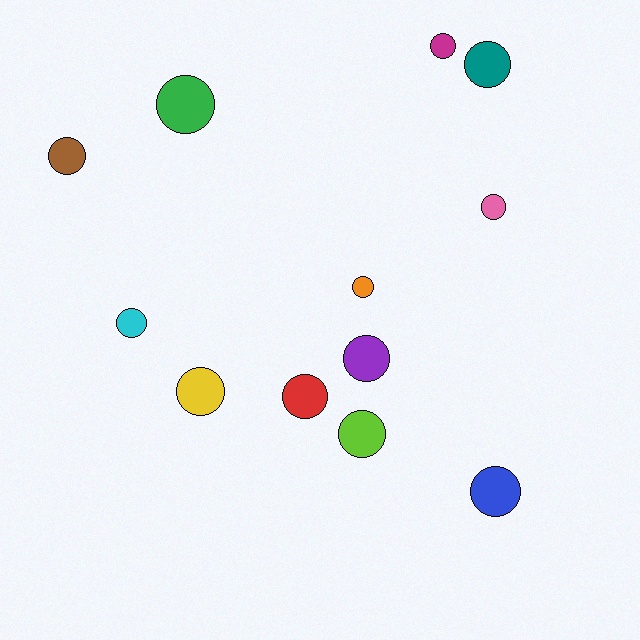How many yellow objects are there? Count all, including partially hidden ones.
There is 1 yellow object.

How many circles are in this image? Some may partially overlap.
There are 12 circles.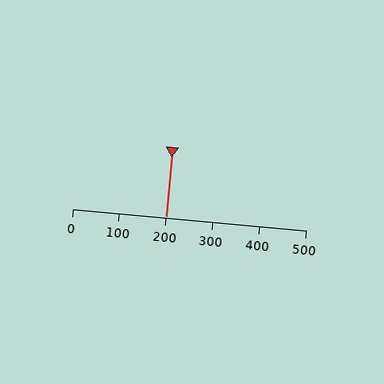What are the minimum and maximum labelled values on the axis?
The axis runs from 0 to 500.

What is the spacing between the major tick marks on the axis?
The major ticks are spaced 100 apart.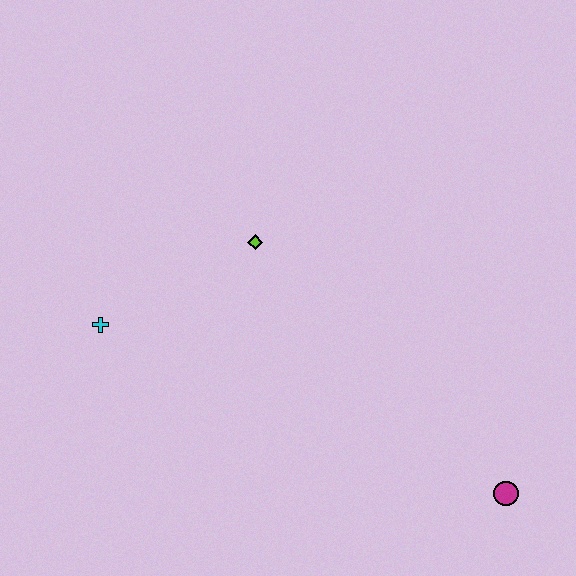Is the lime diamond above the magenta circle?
Yes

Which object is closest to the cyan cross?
The lime diamond is closest to the cyan cross.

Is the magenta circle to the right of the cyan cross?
Yes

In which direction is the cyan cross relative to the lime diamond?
The cyan cross is to the left of the lime diamond.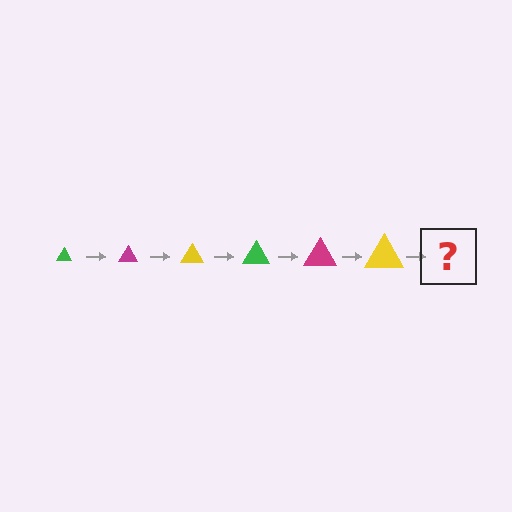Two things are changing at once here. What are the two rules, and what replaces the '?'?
The two rules are that the triangle grows larger each step and the color cycles through green, magenta, and yellow. The '?' should be a green triangle, larger than the previous one.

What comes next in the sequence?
The next element should be a green triangle, larger than the previous one.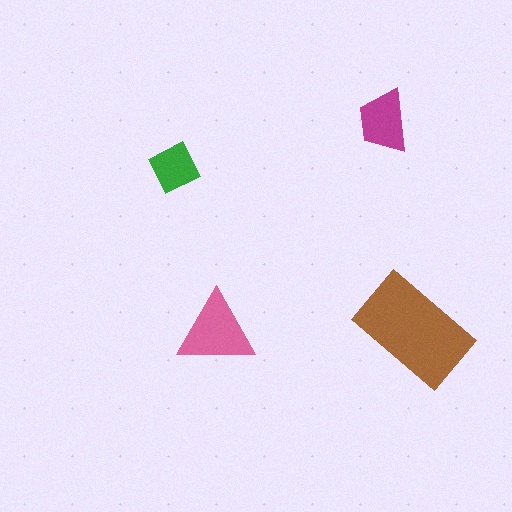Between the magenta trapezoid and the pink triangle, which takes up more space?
The pink triangle.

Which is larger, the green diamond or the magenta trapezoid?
The magenta trapezoid.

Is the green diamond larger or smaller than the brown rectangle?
Smaller.